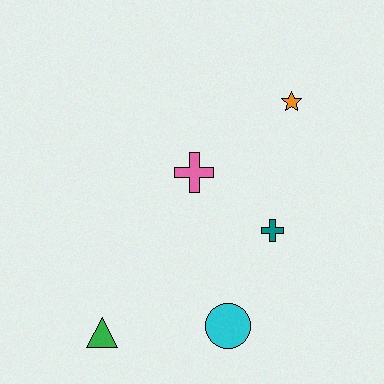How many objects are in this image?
There are 5 objects.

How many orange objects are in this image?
There is 1 orange object.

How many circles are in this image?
There is 1 circle.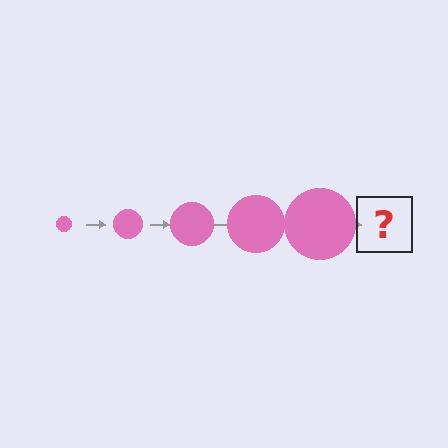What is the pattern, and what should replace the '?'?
The pattern is that the circle gets progressively larger each step. The '?' should be a pink circle, larger than the previous one.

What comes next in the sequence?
The next element should be a pink circle, larger than the previous one.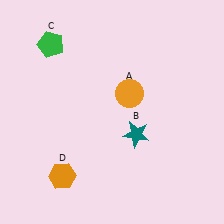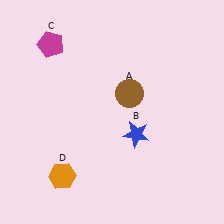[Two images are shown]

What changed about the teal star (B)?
In Image 1, B is teal. In Image 2, it changed to blue.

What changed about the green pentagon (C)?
In Image 1, C is green. In Image 2, it changed to magenta.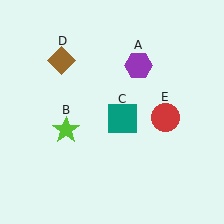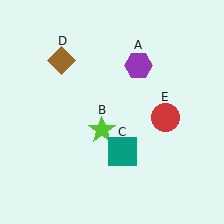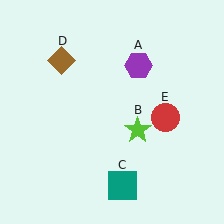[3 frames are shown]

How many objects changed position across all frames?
2 objects changed position: lime star (object B), teal square (object C).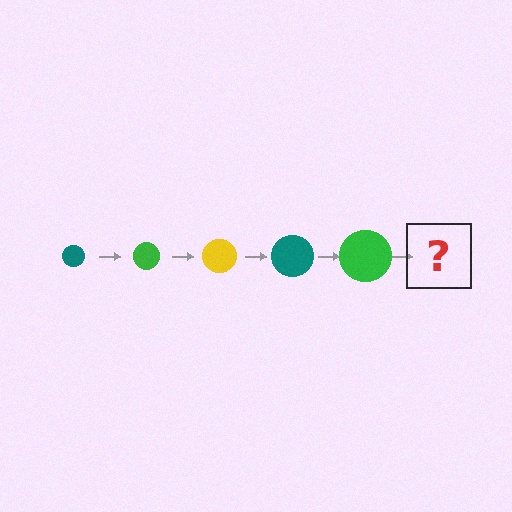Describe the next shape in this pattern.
It should be a yellow circle, larger than the previous one.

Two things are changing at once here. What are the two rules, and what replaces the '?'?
The two rules are that the circle grows larger each step and the color cycles through teal, green, and yellow. The '?' should be a yellow circle, larger than the previous one.